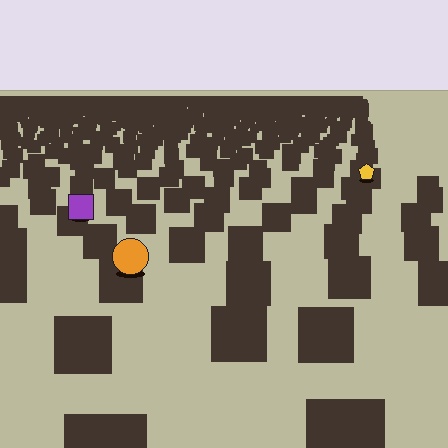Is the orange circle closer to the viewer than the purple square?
Yes. The orange circle is closer — you can tell from the texture gradient: the ground texture is coarser near it.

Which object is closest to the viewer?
The orange circle is closest. The texture marks near it are larger and more spread out.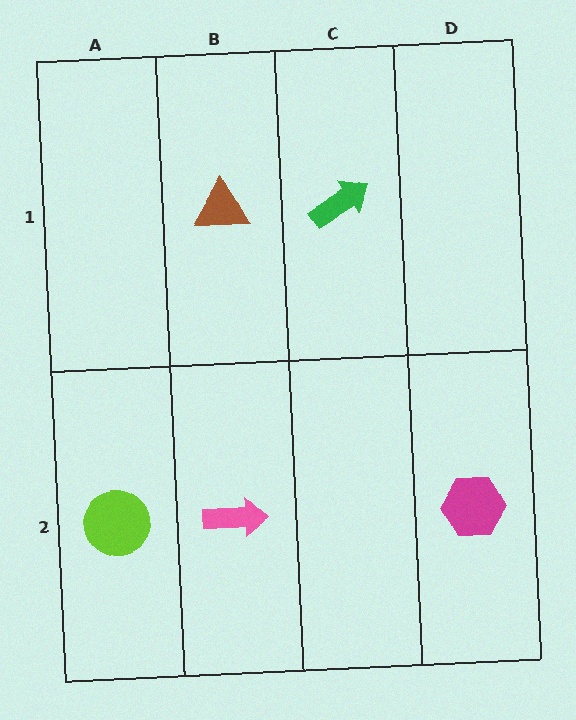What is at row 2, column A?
A lime circle.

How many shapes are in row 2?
3 shapes.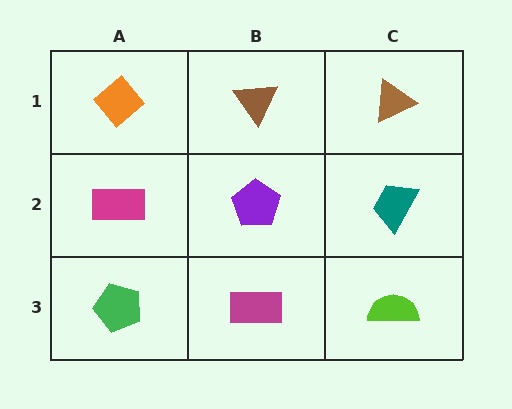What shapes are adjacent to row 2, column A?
An orange diamond (row 1, column A), a green pentagon (row 3, column A), a purple pentagon (row 2, column B).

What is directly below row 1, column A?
A magenta rectangle.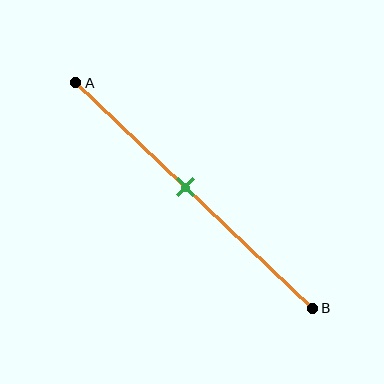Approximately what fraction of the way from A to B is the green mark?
The green mark is approximately 45% of the way from A to B.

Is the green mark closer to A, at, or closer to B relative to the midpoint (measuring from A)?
The green mark is closer to point A than the midpoint of segment AB.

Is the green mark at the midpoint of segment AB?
No, the mark is at about 45% from A, not at the 50% midpoint.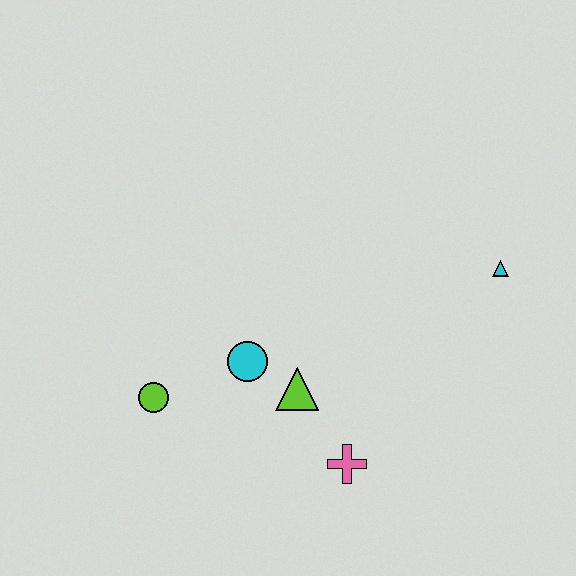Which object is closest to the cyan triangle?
The lime triangle is closest to the cyan triangle.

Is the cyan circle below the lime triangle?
No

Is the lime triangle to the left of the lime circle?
No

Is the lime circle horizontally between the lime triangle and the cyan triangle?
No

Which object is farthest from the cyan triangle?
The lime circle is farthest from the cyan triangle.